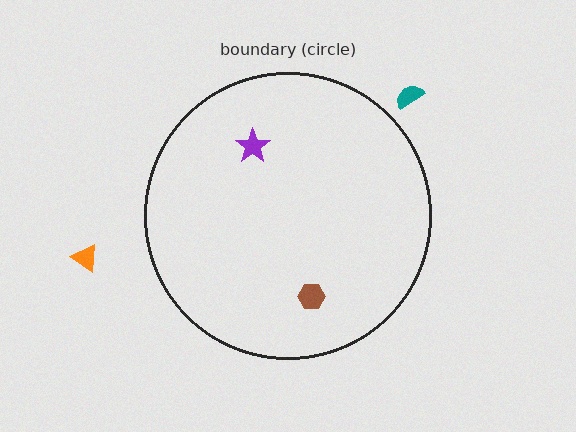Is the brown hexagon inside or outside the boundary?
Inside.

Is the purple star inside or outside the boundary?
Inside.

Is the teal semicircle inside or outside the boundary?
Outside.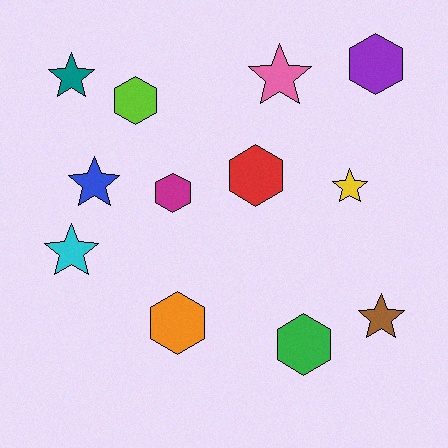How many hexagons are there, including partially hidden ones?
There are 6 hexagons.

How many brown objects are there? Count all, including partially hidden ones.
There is 1 brown object.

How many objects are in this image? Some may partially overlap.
There are 12 objects.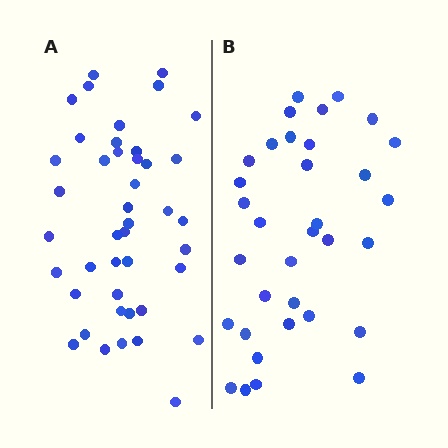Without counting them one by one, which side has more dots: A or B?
Region A (the left region) has more dots.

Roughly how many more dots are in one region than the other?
Region A has roughly 8 or so more dots than region B.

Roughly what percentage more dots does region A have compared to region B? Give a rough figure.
About 25% more.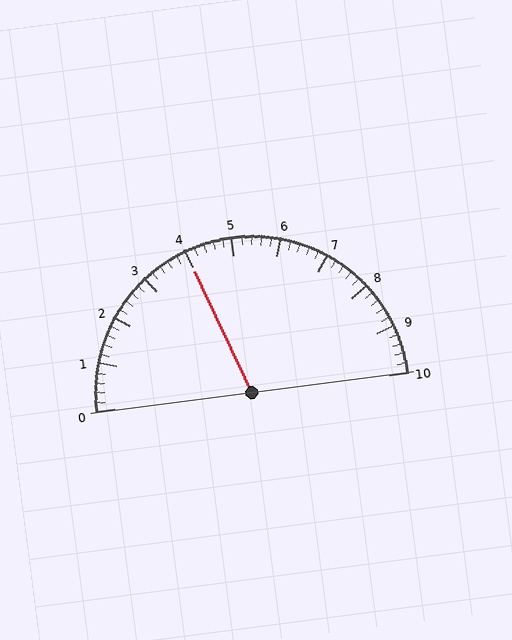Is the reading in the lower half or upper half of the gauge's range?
The reading is in the lower half of the range (0 to 10).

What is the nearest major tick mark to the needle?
The nearest major tick mark is 4.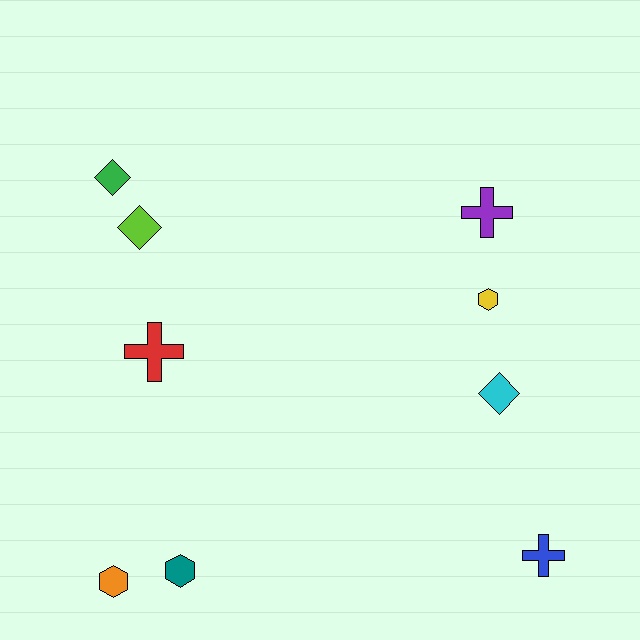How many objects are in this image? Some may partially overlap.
There are 9 objects.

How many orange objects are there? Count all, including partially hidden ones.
There is 1 orange object.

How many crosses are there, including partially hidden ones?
There are 3 crosses.